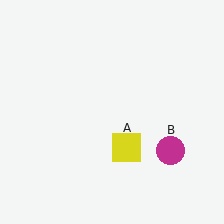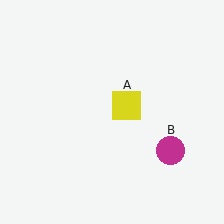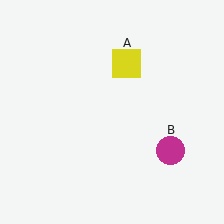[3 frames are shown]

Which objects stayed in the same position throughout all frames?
Magenta circle (object B) remained stationary.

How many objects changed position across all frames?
1 object changed position: yellow square (object A).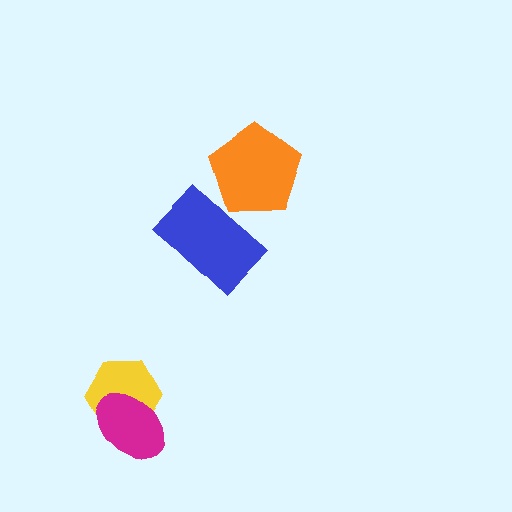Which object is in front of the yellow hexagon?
The magenta ellipse is in front of the yellow hexagon.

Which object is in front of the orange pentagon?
The blue rectangle is in front of the orange pentagon.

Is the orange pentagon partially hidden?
Yes, it is partially covered by another shape.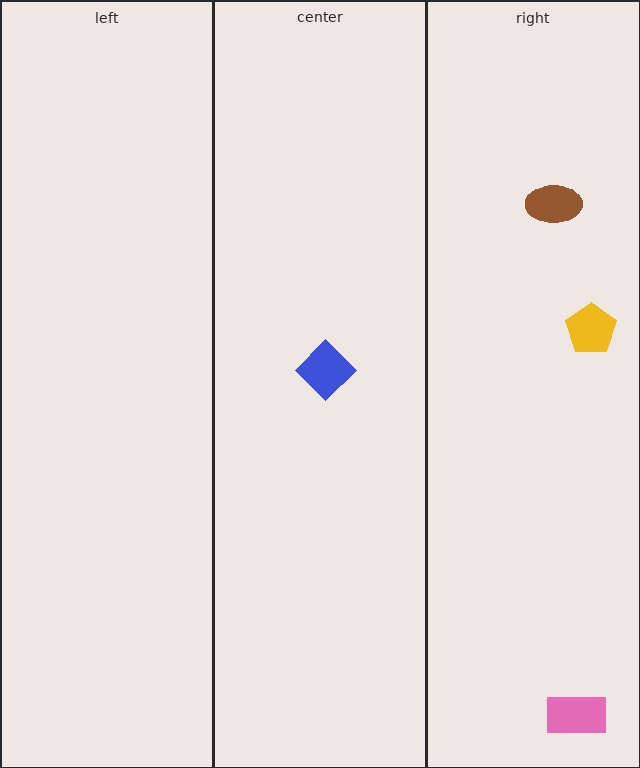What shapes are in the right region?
The yellow pentagon, the brown ellipse, the pink rectangle.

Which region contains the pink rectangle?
The right region.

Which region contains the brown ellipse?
The right region.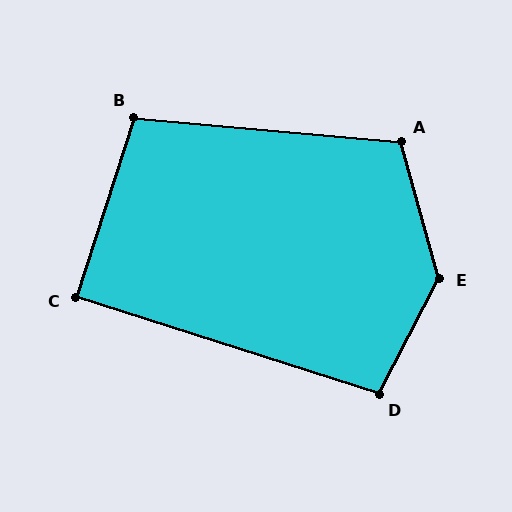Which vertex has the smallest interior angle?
C, at approximately 90 degrees.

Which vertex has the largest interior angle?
E, at approximately 137 degrees.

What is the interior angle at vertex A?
Approximately 111 degrees (obtuse).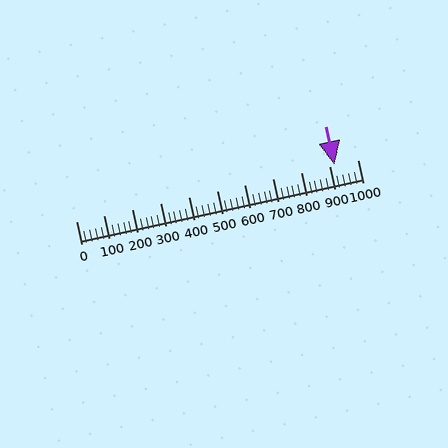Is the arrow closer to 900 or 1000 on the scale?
The arrow is closer to 900.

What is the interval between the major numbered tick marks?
The major tick marks are spaced 100 units apart.